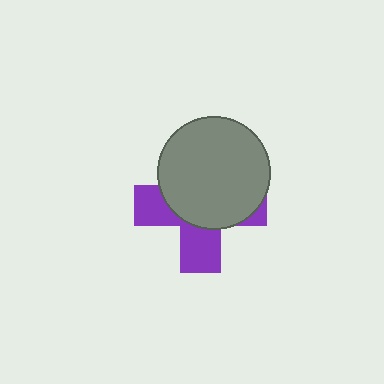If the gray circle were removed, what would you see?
You would see the complete purple cross.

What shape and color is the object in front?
The object in front is a gray circle.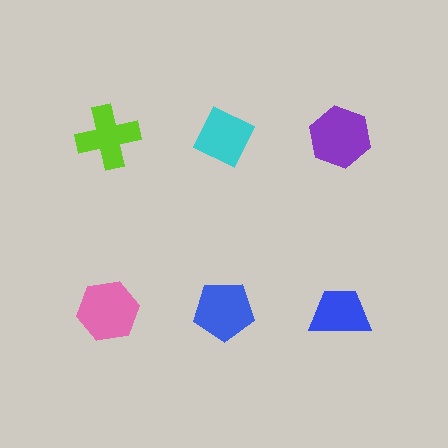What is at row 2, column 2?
A blue pentagon.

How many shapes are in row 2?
3 shapes.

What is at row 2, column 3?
A blue trapezoid.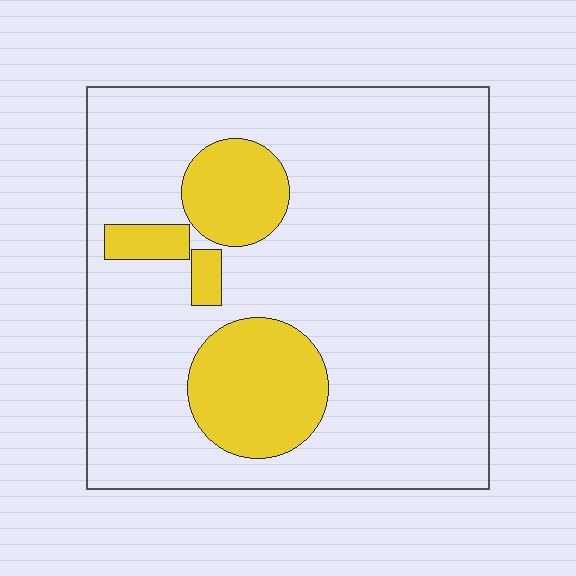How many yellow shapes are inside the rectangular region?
4.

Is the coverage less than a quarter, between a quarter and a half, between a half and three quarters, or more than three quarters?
Less than a quarter.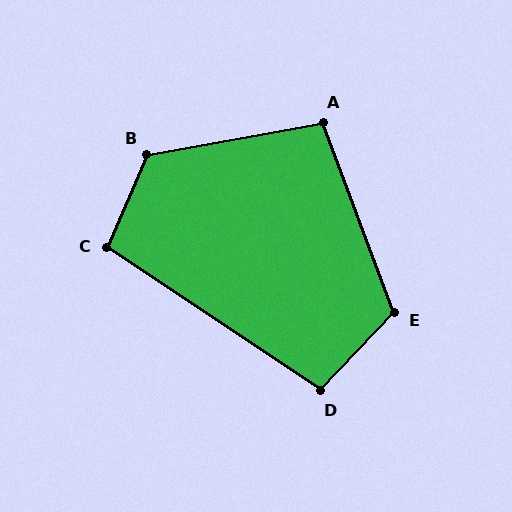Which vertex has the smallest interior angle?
D, at approximately 100 degrees.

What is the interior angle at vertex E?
Approximately 116 degrees (obtuse).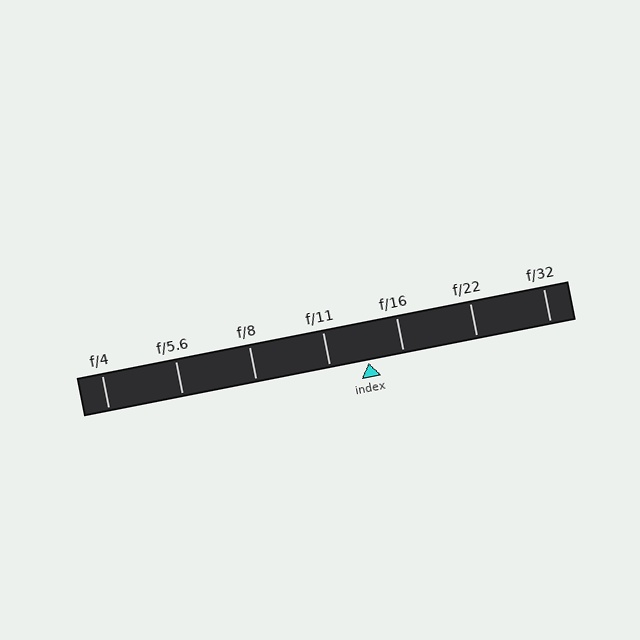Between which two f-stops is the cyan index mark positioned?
The index mark is between f/11 and f/16.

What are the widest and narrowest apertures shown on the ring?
The widest aperture shown is f/4 and the narrowest is f/32.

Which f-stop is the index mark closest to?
The index mark is closest to f/16.